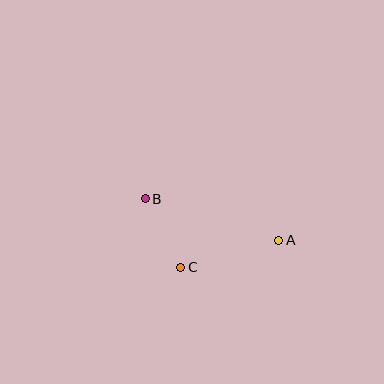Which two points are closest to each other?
Points B and C are closest to each other.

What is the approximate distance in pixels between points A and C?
The distance between A and C is approximately 102 pixels.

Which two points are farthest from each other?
Points A and B are farthest from each other.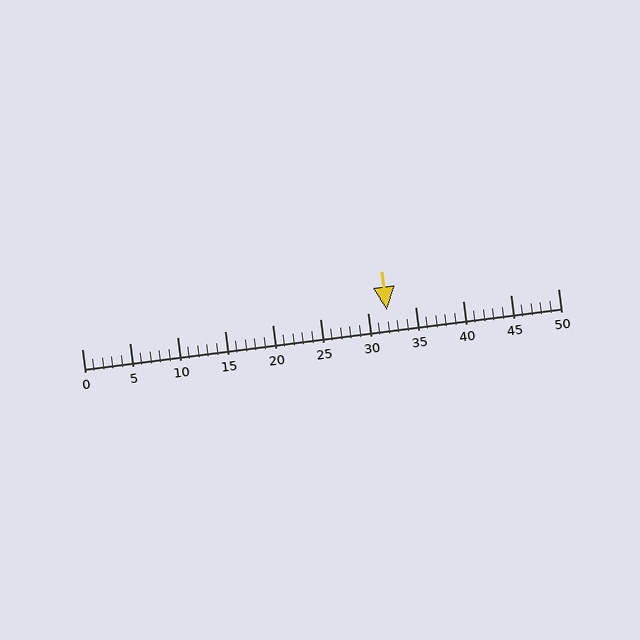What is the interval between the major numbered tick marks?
The major tick marks are spaced 5 units apart.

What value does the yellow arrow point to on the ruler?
The yellow arrow points to approximately 32.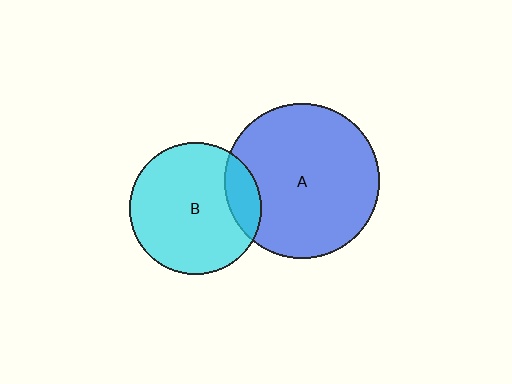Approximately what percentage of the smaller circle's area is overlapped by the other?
Approximately 15%.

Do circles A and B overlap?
Yes.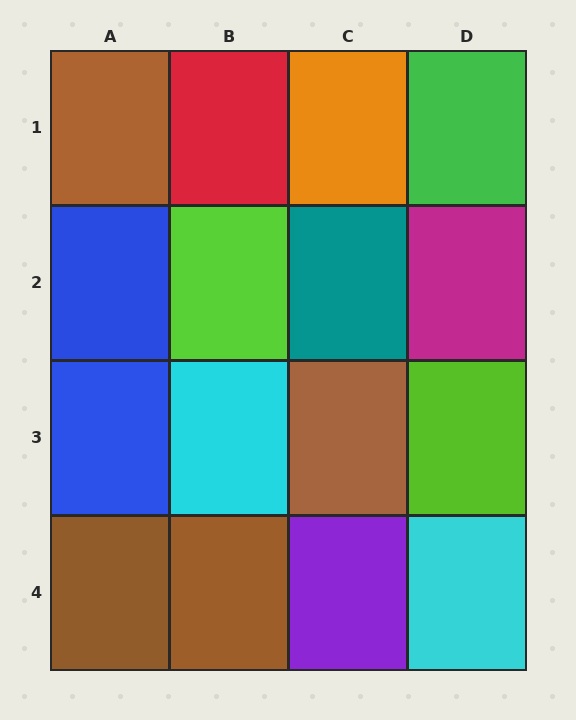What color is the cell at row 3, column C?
Brown.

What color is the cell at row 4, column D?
Cyan.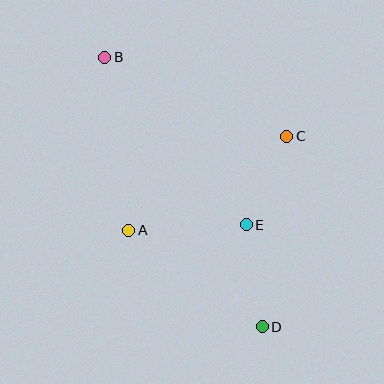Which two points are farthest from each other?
Points B and D are farthest from each other.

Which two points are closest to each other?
Points C and E are closest to each other.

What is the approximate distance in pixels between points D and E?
The distance between D and E is approximately 103 pixels.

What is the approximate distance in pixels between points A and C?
The distance between A and C is approximately 184 pixels.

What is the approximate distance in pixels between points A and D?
The distance between A and D is approximately 165 pixels.